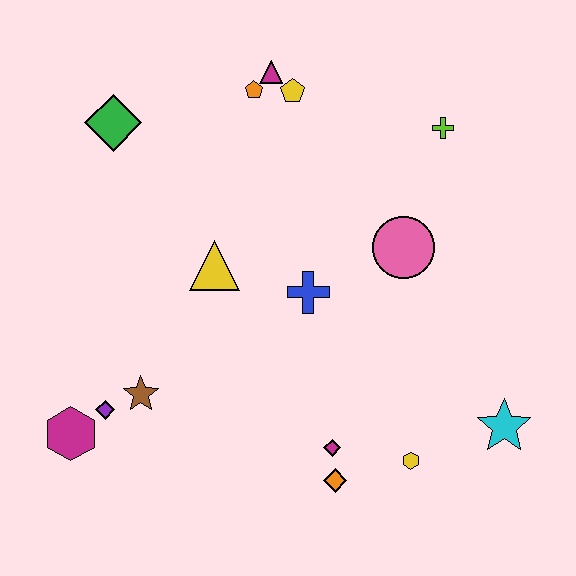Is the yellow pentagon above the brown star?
Yes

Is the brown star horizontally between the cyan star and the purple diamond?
Yes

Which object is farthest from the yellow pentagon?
The magenta hexagon is farthest from the yellow pentagon.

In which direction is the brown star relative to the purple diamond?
The brown star is to the right of the purple diamond.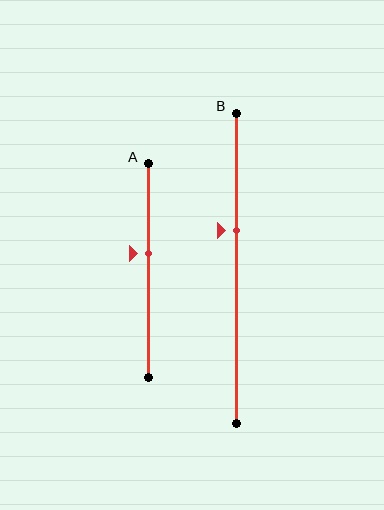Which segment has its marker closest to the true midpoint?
Segment A has its marker closest to the true midpoint.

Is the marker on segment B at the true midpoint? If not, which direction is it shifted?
No, the marker on segment B is shifted upward by about 12% of the segment length.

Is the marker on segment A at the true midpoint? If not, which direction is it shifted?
No, the marker on segment A is shifted upward by about 8% of the segment length.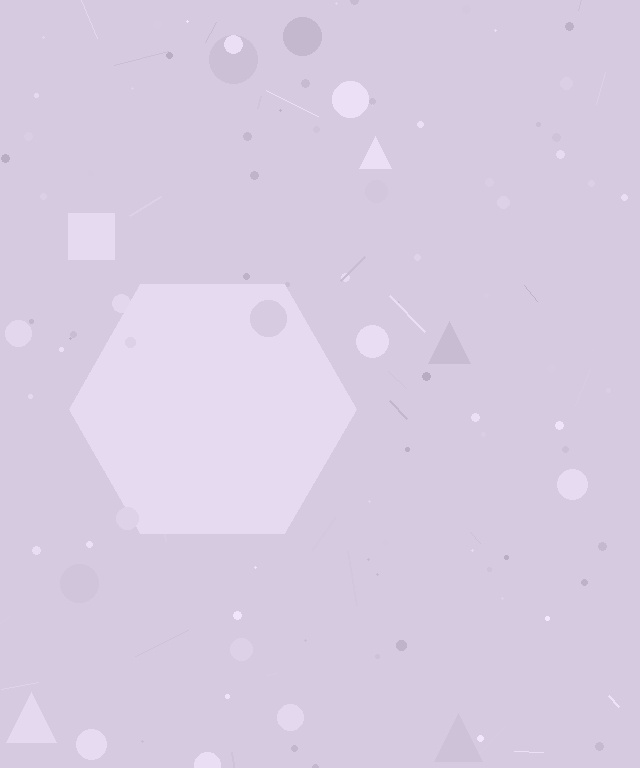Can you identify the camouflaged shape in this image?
The camouflaged shape is a hexagon.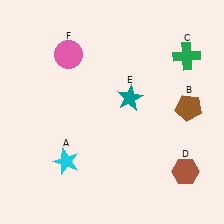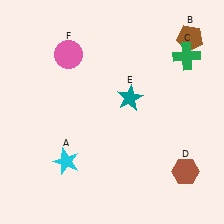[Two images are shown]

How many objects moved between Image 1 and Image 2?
1 object moved between the two images.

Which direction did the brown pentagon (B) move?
The brown pentagon (B) moved up.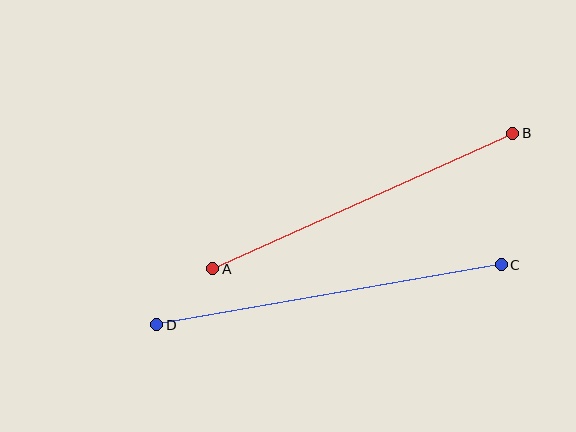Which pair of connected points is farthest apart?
Points C and D are farthest apart.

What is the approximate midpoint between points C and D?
The midpoint is at approximately (329, 295) pixels.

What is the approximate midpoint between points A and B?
The midpoint is at approximately (363, 201) pixels.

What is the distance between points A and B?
The distance is approximately 329 pixels.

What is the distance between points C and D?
The distance is approximately 350 pixels.